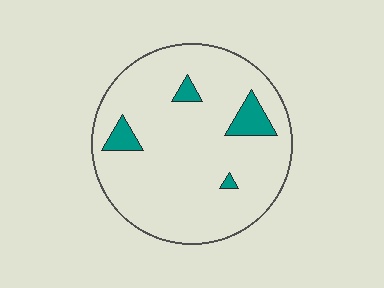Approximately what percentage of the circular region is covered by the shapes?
Approximately 10%.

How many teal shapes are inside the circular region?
4.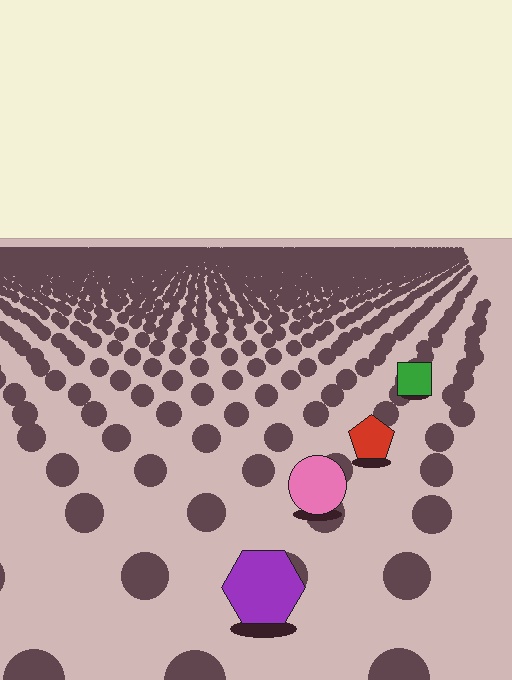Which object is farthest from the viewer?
The green square is farthest from the viewer. It appears smaller and the ground texture around it is denser.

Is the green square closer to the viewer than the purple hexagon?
No. The purple hexagon is closer — you can tell from the texture gradient: the ground texture is coarser near it.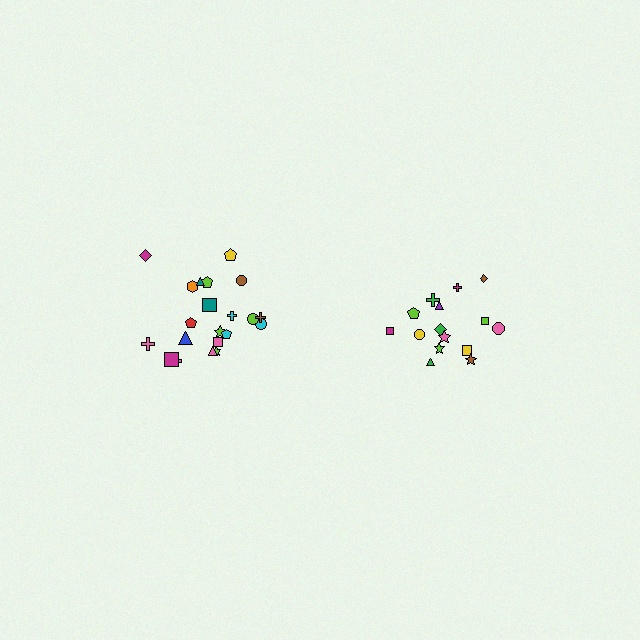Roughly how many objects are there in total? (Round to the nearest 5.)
Roughly 35 objects in total.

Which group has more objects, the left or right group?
The left group.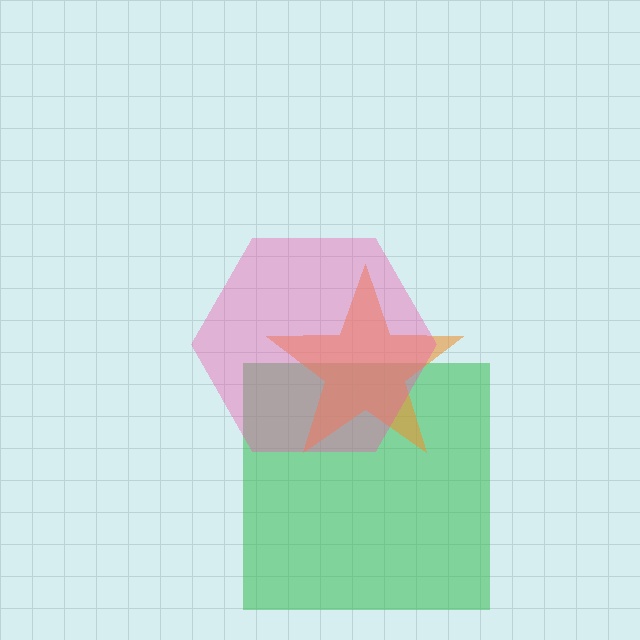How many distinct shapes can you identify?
There are 3 distinct shapes: a green square, an orange star, a pink hexagon.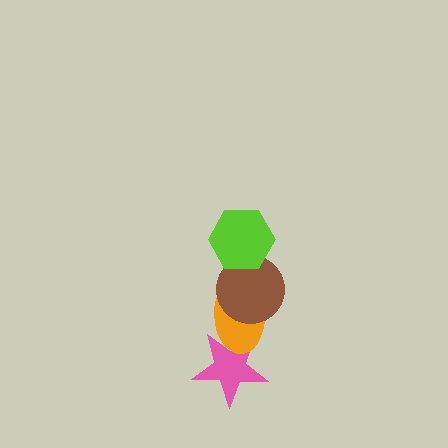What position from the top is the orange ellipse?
The orange ellipse is 3rd from the top.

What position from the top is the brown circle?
The brown circle is 2nd from the top.